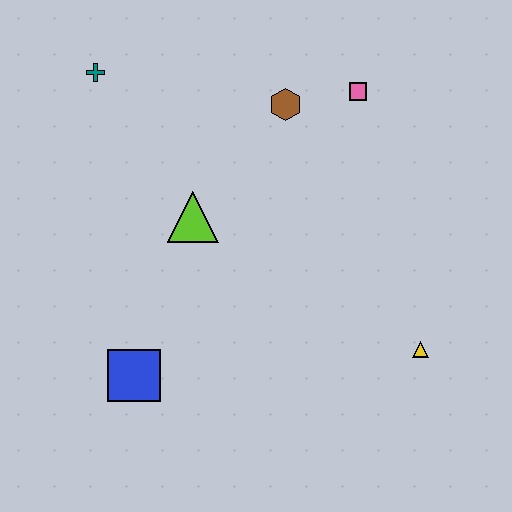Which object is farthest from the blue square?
The pink square is farthest from the blue square.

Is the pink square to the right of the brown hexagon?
Yes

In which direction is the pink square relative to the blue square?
The pink square is above the blue square.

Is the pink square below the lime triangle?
No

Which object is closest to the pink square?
The brown hexagon is closest to the pink square.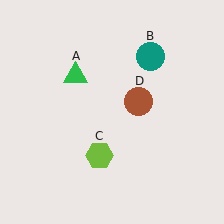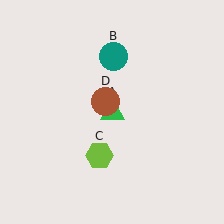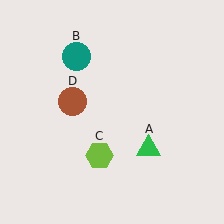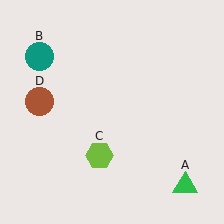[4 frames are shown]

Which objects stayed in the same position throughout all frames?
Lime hexagon (object C) remained stationary.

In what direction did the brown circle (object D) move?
The brown circle (object D) moved left.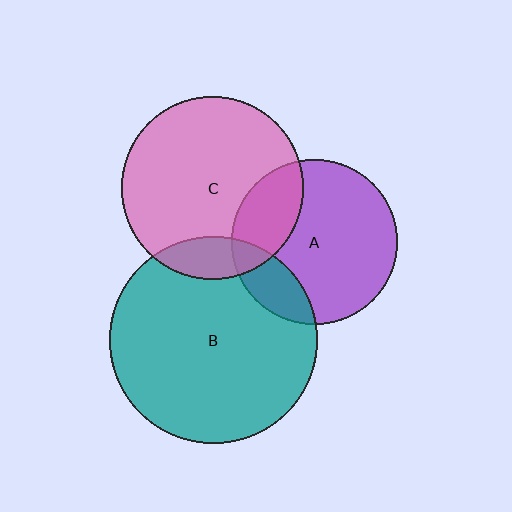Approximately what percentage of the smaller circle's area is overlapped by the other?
Approximately 20%.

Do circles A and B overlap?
Yes.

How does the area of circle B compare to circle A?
Approximately 1.6 times.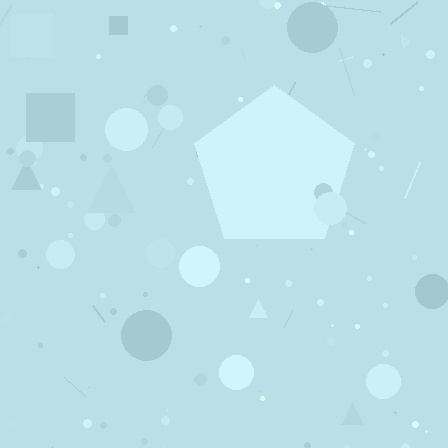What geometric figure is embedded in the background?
A pentagon is embedded in the background.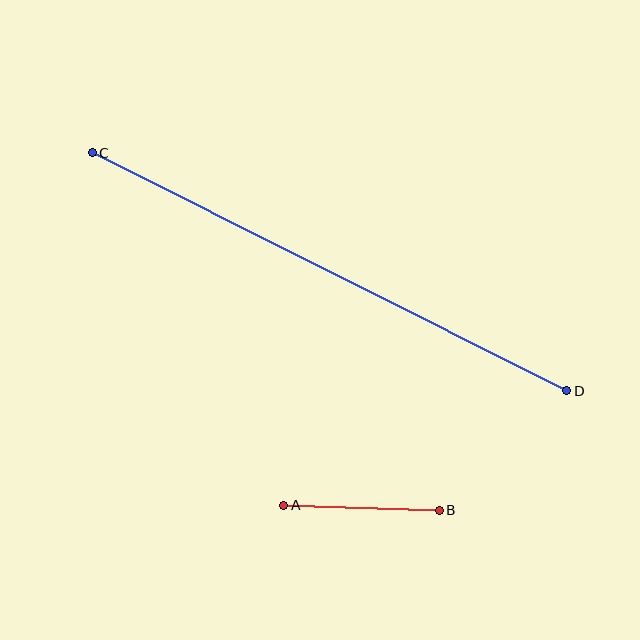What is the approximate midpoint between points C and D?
The midpoint is at approximately (329, 272) pixels.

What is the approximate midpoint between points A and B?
The midpoint is at approximately (362, 508) pixels.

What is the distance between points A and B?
The distance is approximately 156 pixels.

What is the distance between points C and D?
The distance is approximately 531 pixels.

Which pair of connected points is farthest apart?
Points C and D are farthest apart.